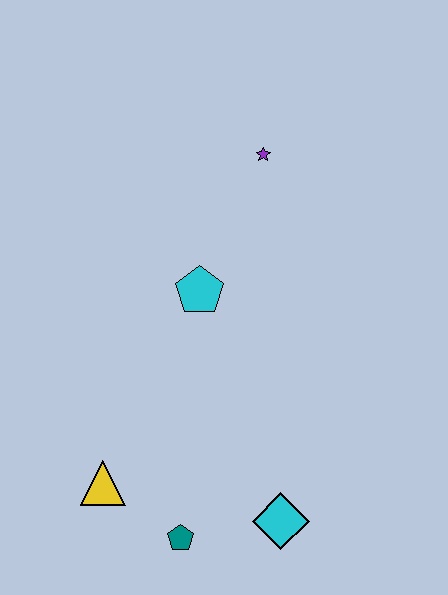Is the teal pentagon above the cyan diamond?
No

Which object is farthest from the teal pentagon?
The purple star is farthest from the teal pentagon.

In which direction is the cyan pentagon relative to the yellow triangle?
The cyan pentagon is above the yellow triangle.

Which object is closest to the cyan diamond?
The teal pentagon is closest to the cyan diamond.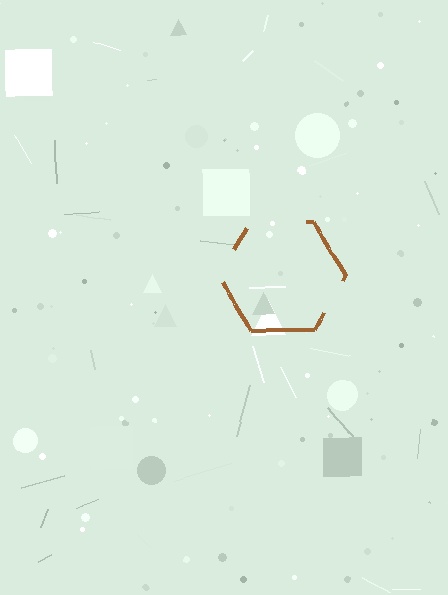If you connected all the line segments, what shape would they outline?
They would outline a hexagon.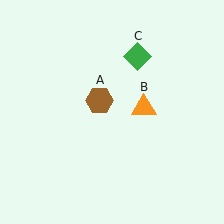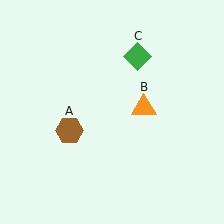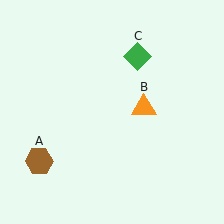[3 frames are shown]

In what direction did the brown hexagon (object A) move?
The brown hexagon (object A) moved down and to the left.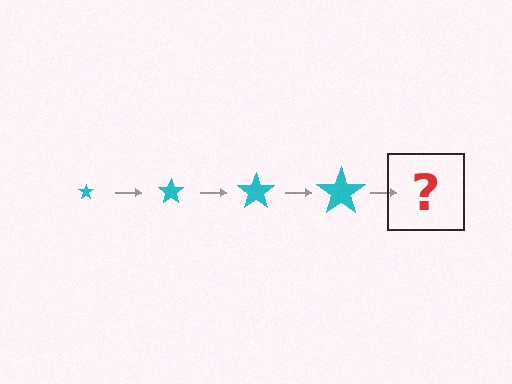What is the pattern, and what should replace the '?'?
The pattern is that the star gets progressively larger each step. The '?' should be a cyan star, larger than the previous one.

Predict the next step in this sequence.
The next step is a cyan star, larger than the previous one.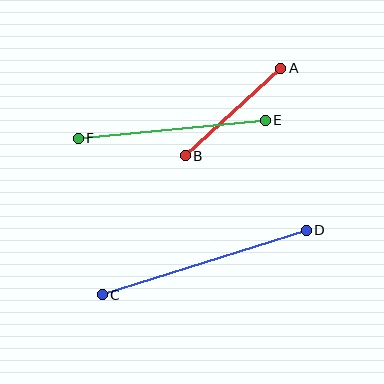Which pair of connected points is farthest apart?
Points C and D are farthest apart.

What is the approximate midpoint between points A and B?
The midpoint is at approximately (233, 112) pixels.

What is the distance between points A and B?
The distance is approximately 129 pixels.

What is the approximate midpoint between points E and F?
The midpoint is at approximately (172, 129) pixels.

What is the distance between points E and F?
The distance is approximately 188 pixels.